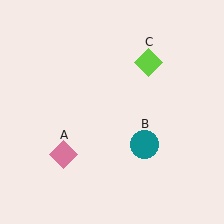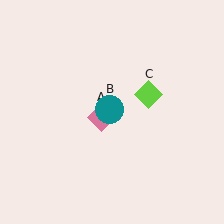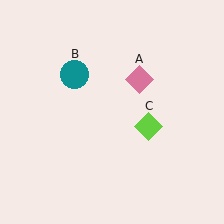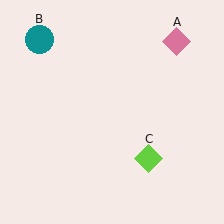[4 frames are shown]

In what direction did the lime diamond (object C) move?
The lime diamond (object C) moved down.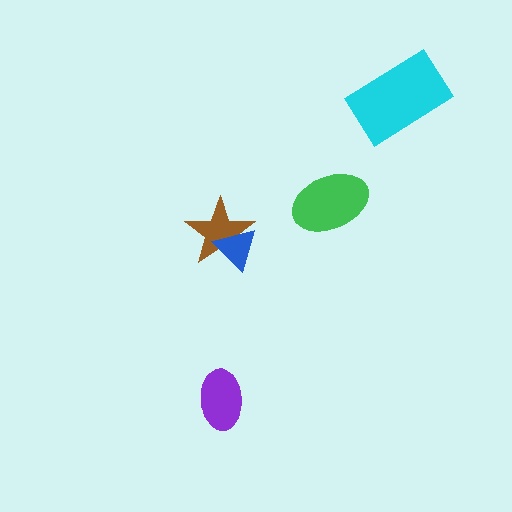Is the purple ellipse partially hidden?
No, no other shape covers it.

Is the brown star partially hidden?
Yes, it is partially covered by another shape.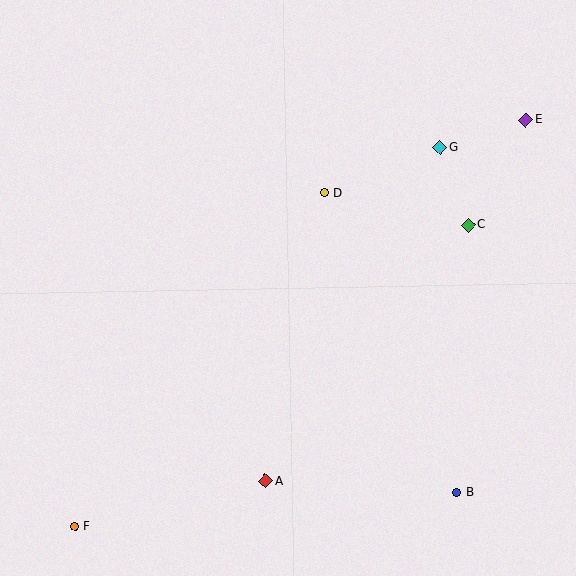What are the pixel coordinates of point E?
Point E is at (525, 120).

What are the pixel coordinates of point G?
Point G is at (440, 148).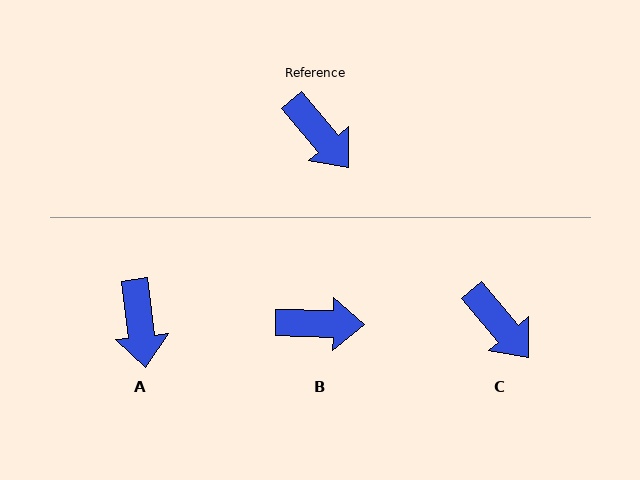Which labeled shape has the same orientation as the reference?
C.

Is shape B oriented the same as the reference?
No, it is off by about 48 degrees.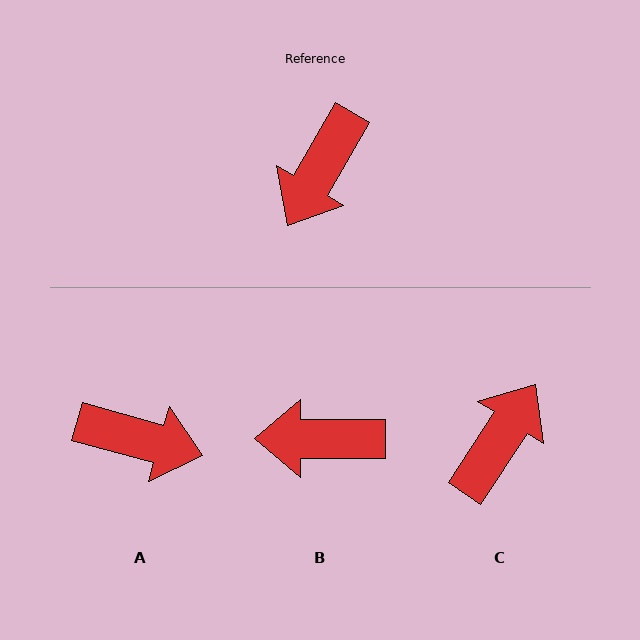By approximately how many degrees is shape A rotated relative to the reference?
Approximately 105 degrees counter-clockwise.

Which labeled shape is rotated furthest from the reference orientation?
C, about 177 degrees away.